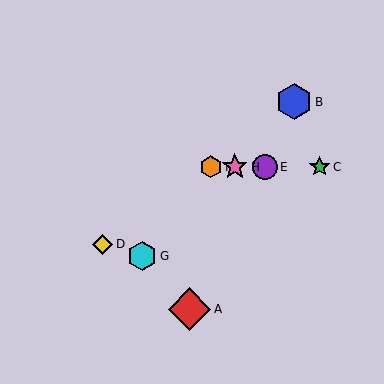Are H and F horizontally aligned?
Yes, both are at y≈167.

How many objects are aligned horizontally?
4 objects (C, E, F, H) are aligned horizontally.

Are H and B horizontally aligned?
No, H is at y≈167 and B is at y≈102.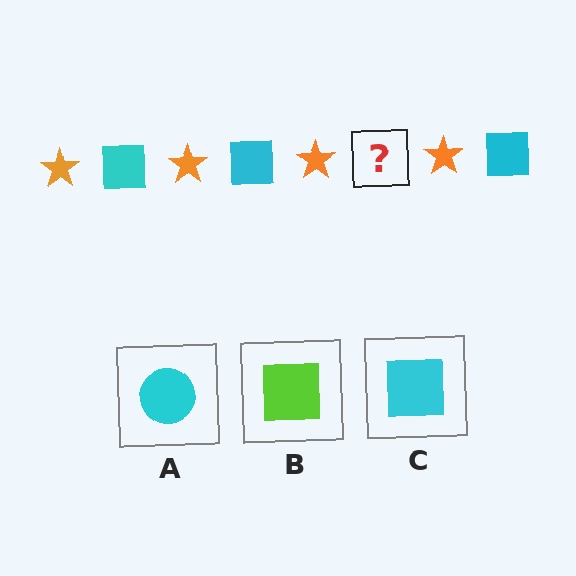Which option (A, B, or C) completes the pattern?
C.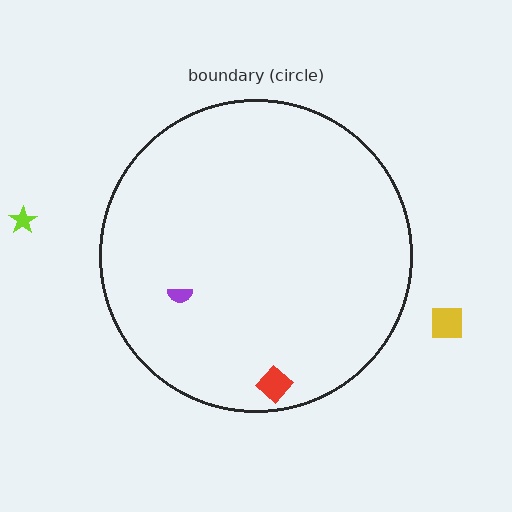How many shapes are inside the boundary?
2 inside, 2 outside.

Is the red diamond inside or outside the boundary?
Inside.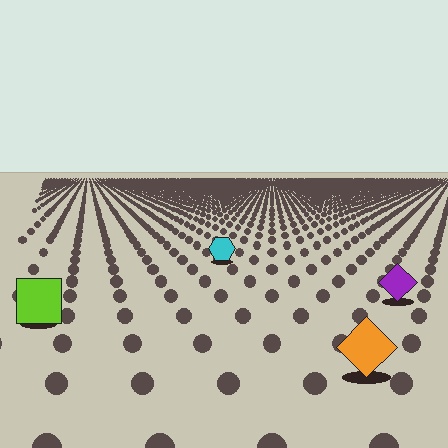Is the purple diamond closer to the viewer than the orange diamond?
No. The orange diamond is closer — you can tell from the texture gradient: the ground texture is coarser near it.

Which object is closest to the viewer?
The orange diamond is closest. The texture marks near it are larger and more spread out.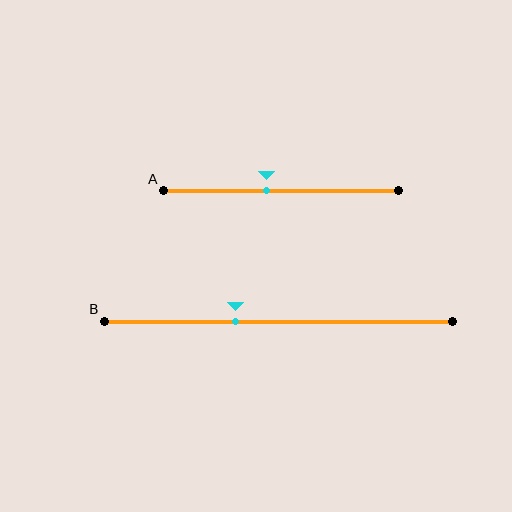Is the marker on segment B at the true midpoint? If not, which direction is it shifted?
No, the marker on segment B is shifted to the left by about 12% of the segment length.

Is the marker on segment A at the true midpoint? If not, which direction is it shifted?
No, the marker on segment A is shifted to the left by about 6% of the segment length.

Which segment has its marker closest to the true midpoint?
Segment A has its marker closest to the true midpoint.